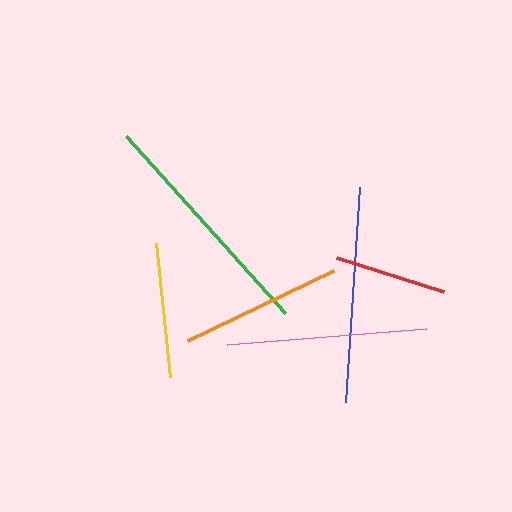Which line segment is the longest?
The green line is the longest at approximately 238 pixels.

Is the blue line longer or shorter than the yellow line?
The blue line is longer than the yellow line.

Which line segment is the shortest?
The red line is the shortest at approximately 112 pixels.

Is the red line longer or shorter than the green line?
The green line is longer than the red line.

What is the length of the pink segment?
The pink segment is approximately 200 pixels long.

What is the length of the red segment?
The red segment is approximately 112 pixels long.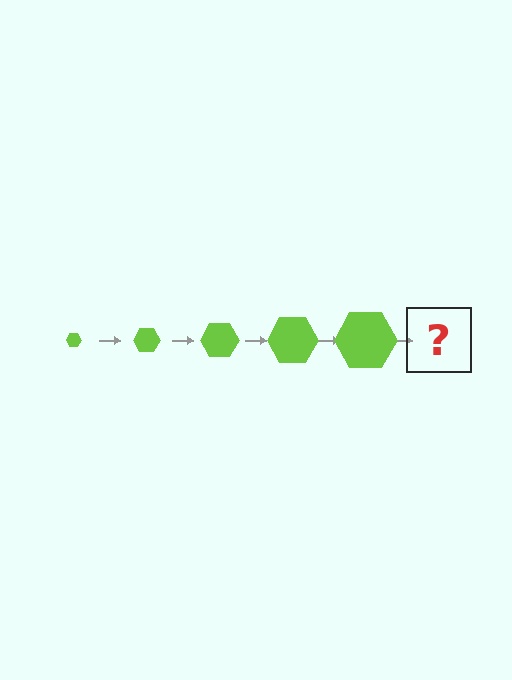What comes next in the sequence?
The next element should be a lime hexagon, larger than the previous one.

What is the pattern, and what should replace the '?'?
The pattern is that the hexagon gets progressively larger each step. The '?' should be a lime hexagon, larger than the previous one.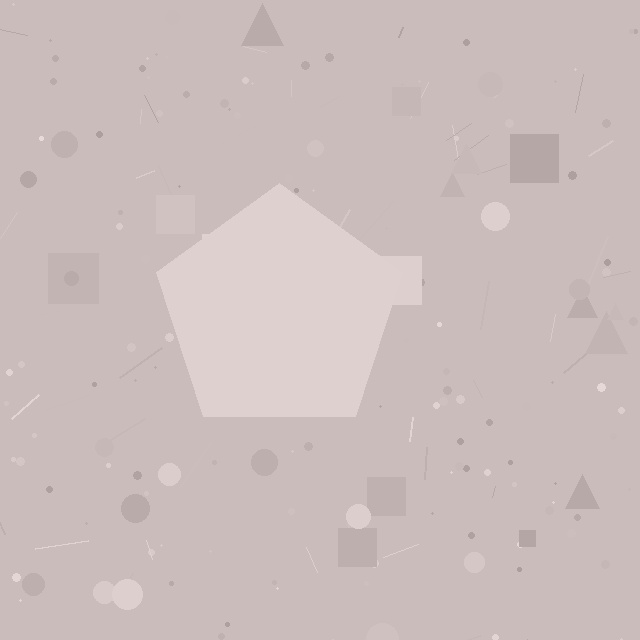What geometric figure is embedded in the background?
A pentagon is embedded in the background.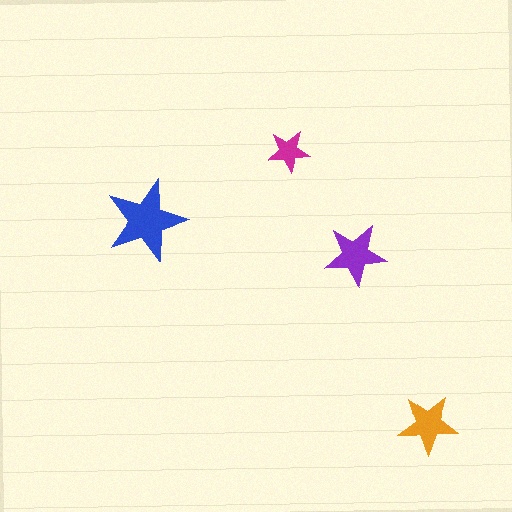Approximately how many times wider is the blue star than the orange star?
About 1.5 times wider.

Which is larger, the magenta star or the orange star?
The orange one.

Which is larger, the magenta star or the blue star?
The blue one.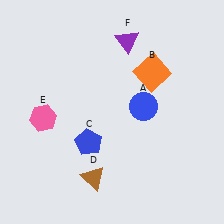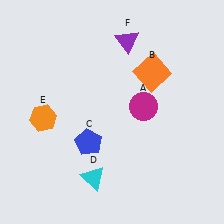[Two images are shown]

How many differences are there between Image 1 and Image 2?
There are 3 differences between the two images.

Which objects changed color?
A changed from blue to magenta. D changed from brown to cyan. E changed from pink to orange.